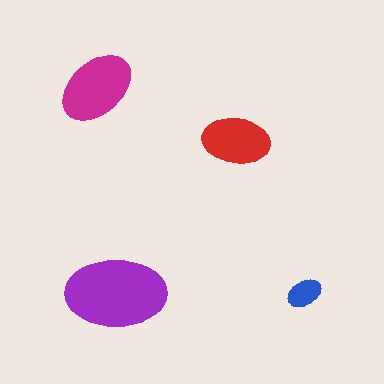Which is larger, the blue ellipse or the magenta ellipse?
The magenta one.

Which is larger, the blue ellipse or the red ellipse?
The red one.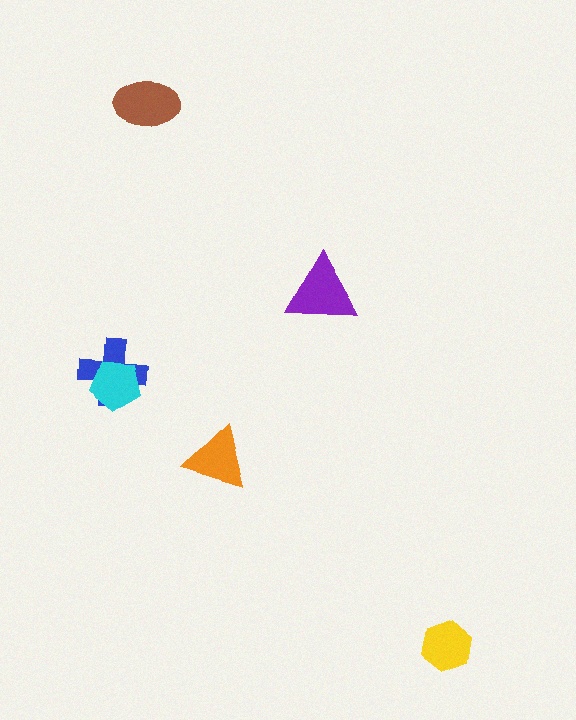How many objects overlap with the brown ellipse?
0 objects overlap with the brown ellipse.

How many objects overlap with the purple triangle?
0 objects overlap with the purple triangle.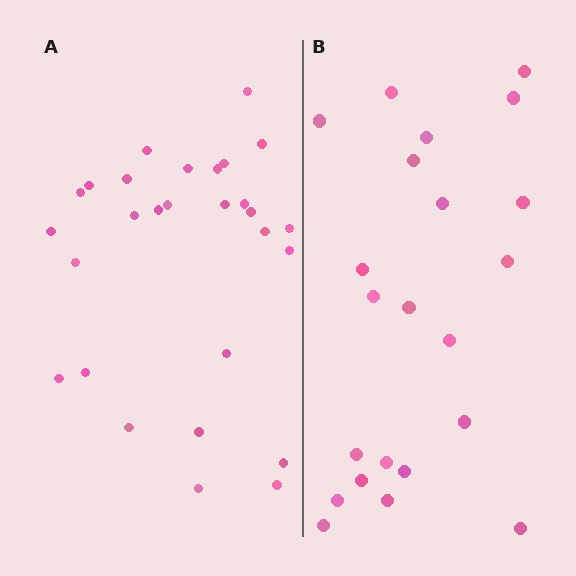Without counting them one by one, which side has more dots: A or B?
Region A (the left region) has more dots.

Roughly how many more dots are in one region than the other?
Region A has about 6 more dots than region B.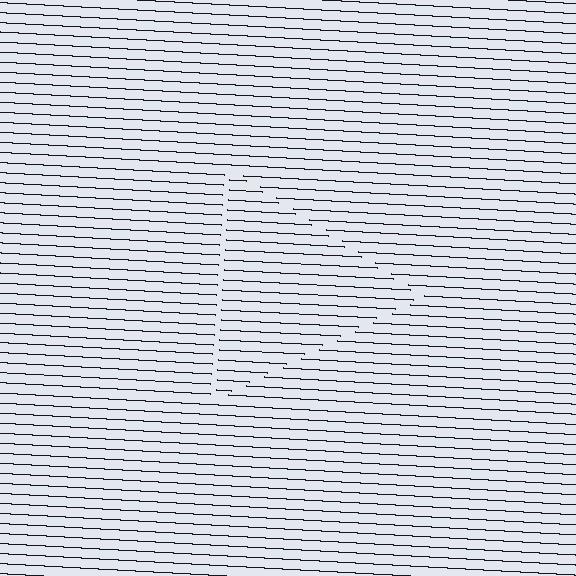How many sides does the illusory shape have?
3 sides — the line-ends trace a triangle.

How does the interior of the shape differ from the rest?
The interior of the shape contains the same grating, shifted by half a period — the contour is defined by the phase discontinuity where line-ends from the inner and outer gratings abut.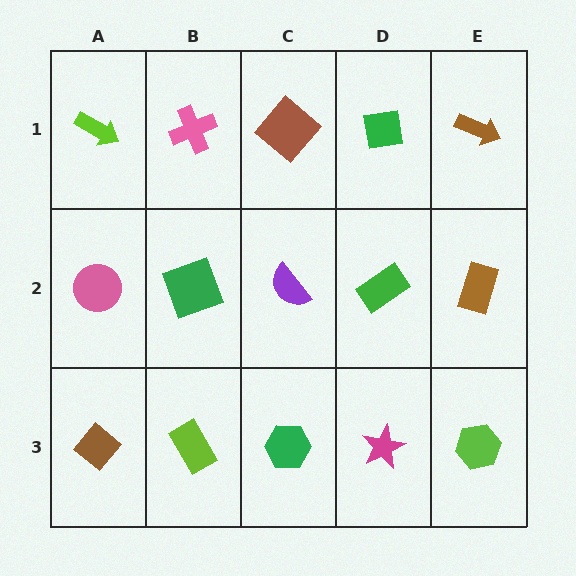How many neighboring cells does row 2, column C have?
4.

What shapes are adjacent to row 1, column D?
A green rectangle (row 2, column D), a brown diamond (row 1, column C), a brown arrow (row 1, column E).